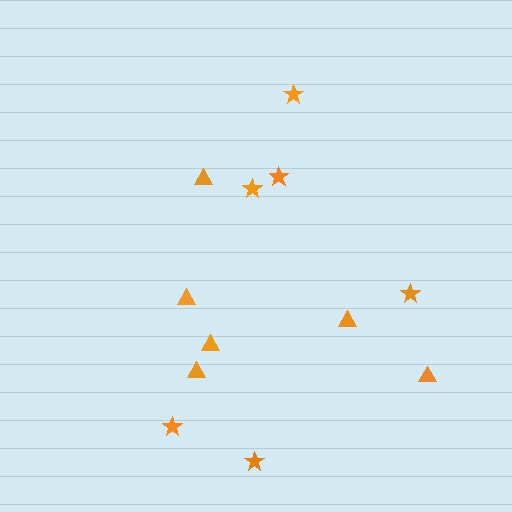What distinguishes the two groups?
There are 2 groups: one group of triangles (6) and one group of stars (6).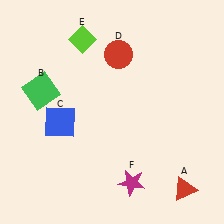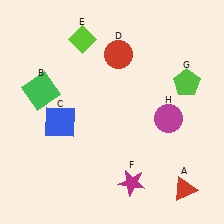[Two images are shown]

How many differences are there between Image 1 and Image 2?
There are 2 differences between the two images.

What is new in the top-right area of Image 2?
A lime pentagon (G) was added in the top-right area of Image 2.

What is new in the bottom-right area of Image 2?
A magenta circle (H) was added in the bottom-right area of Image 2.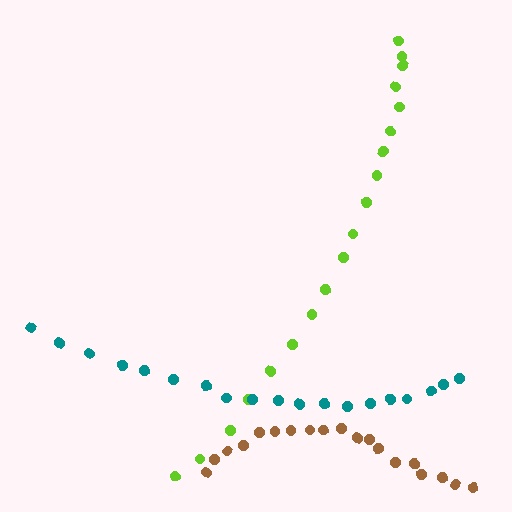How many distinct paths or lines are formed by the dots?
There are 3 distinct paths.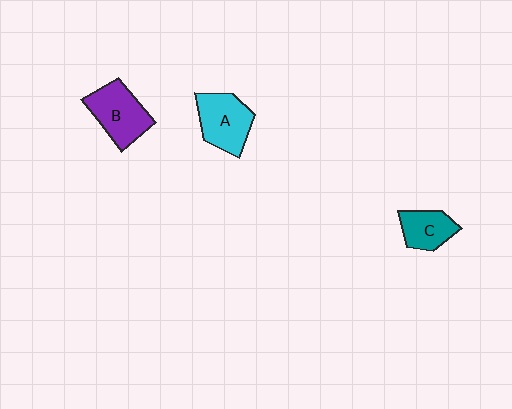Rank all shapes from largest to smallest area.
From largest to smallest: B (purple), A (cyan), C (teal).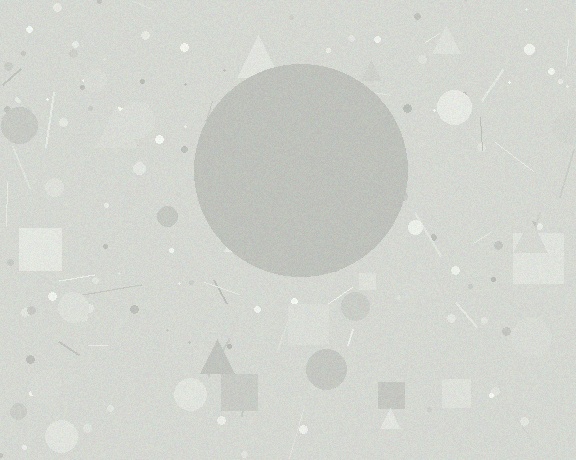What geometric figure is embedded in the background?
A circle is embedded in the background.